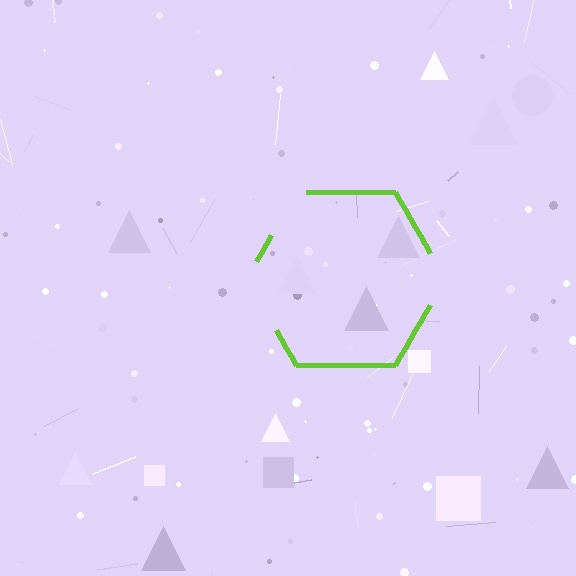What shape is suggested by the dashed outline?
The dashed outline suggests a hexagon.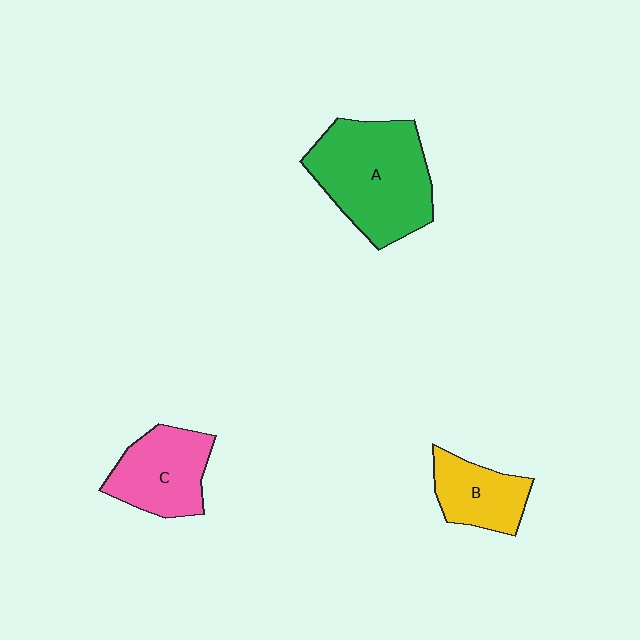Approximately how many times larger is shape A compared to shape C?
Approximately 1.6 times.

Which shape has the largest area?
Shape A (green).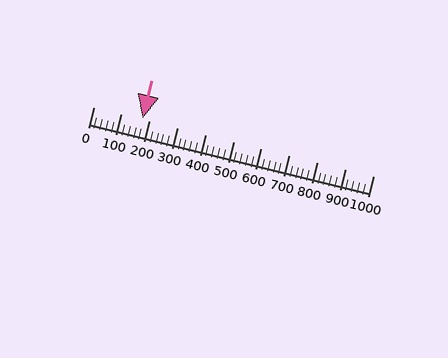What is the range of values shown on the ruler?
The ruler shows values from 0 to 1000.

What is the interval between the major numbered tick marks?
The major tick marks are spaced 100 units apart.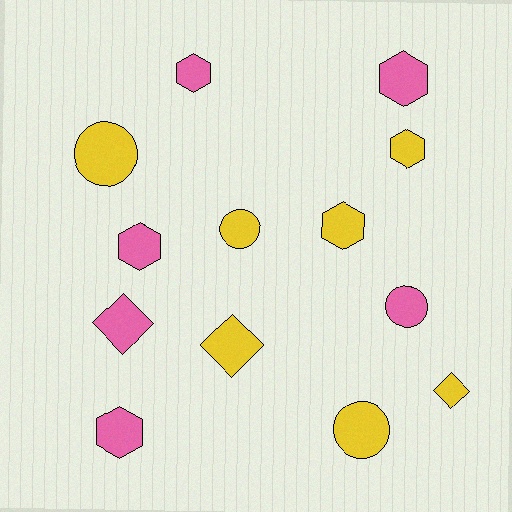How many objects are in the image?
There are 13 objects.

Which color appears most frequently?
Yellow, with 7 objects.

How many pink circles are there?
There is 1 pink circle.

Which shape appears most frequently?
Hexagon, with 6 objects.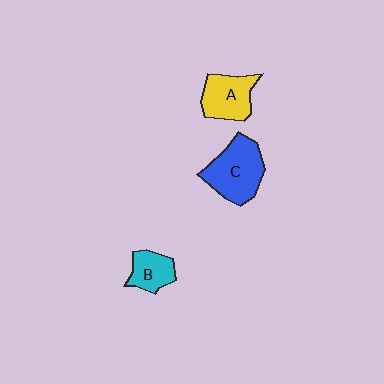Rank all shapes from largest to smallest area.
From largest to smallest: C (blue), A (yellow), B (cyan).